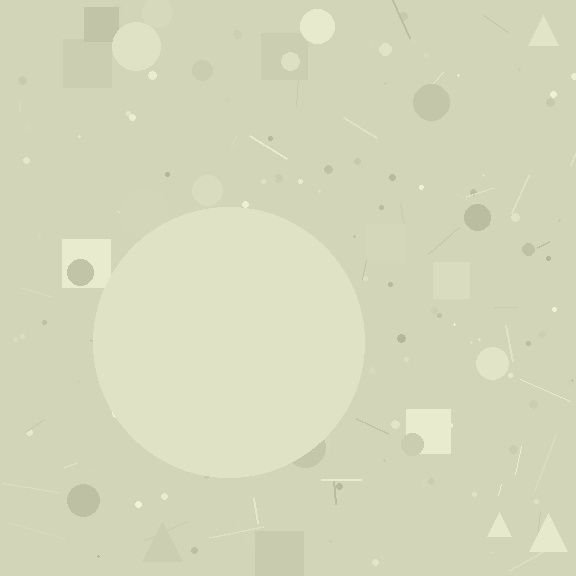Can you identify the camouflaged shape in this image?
The camouflaged shape is a circle.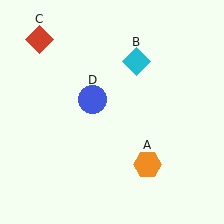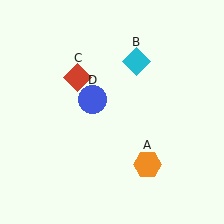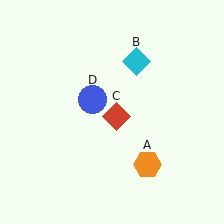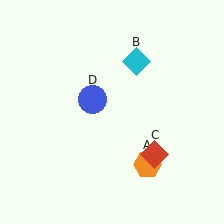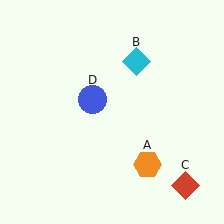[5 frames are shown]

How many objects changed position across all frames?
1 object changed position: red diamond (object C).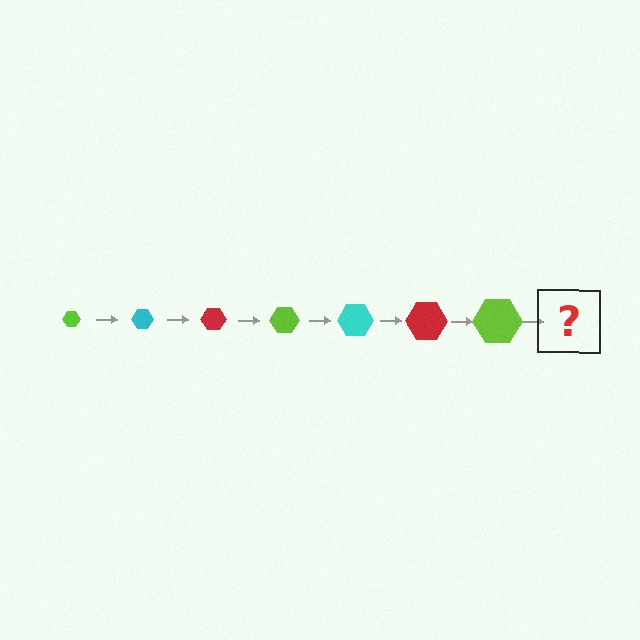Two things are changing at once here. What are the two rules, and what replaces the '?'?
The two rules are that the hexagon grows larger each step and the color cycles through lime, cyan, and red. The '?' should be a cyan hexagon, larger than the previous one.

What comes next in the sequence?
The next element should be a cyan hexagon, larger than the previous one.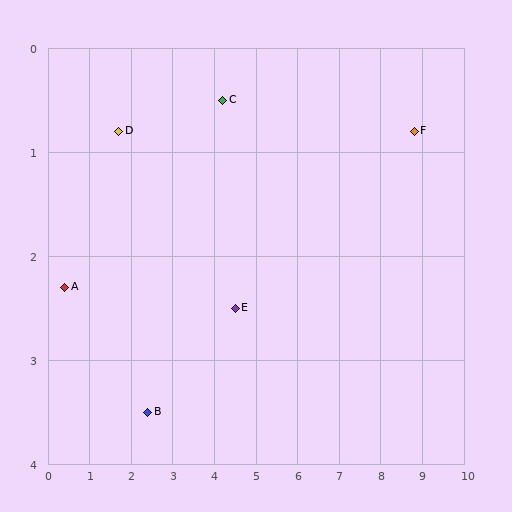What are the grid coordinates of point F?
Point F is at approximately (8.8, 0.8).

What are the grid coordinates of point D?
Point D is at approximately (1.7, 0.8).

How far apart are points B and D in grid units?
Points B and D are about 2.8 grid units apart.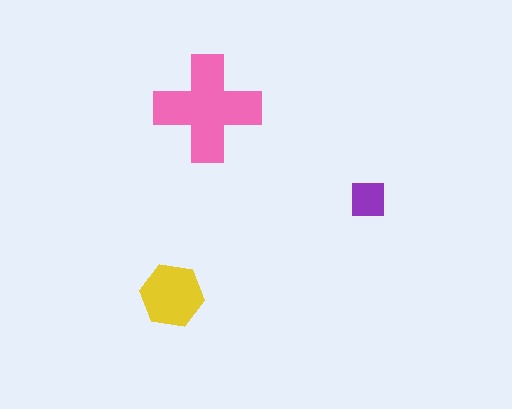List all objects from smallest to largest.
The purple square, the yellow hexagon, the pink cross.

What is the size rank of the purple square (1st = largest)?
3rd.